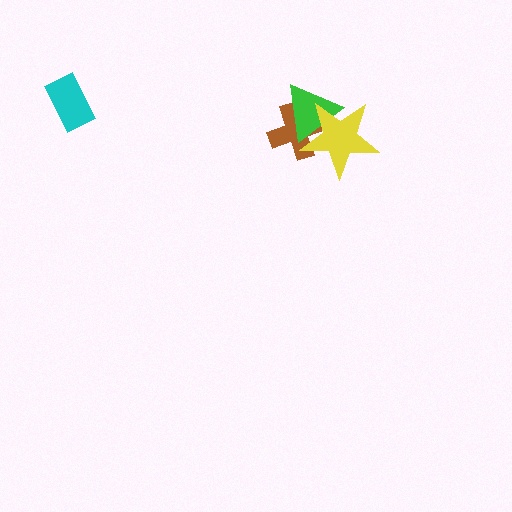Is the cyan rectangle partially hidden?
No, no other shape covers it.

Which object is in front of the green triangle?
The yellow star is in front of the green triangle.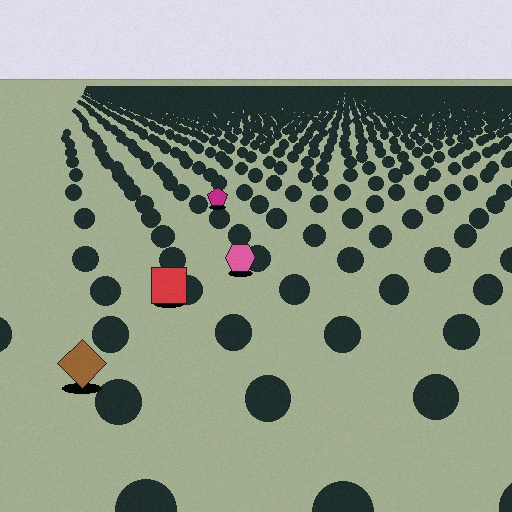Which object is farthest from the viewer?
The magenta pentagon is farthest from the viewer. It appears smaller and the ground texture around it is denser.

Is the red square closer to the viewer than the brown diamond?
No. The brown diamond is closer — you can tell from the texture gradient: the ground texture is coarser near it.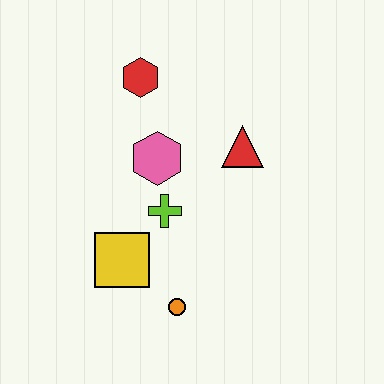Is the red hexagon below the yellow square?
No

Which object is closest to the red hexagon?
The pink hexagon is closest to the red hexagon.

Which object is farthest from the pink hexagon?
The orange circle is farthest from the pink hexagon.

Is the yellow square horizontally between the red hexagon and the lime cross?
No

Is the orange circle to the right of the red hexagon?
Yes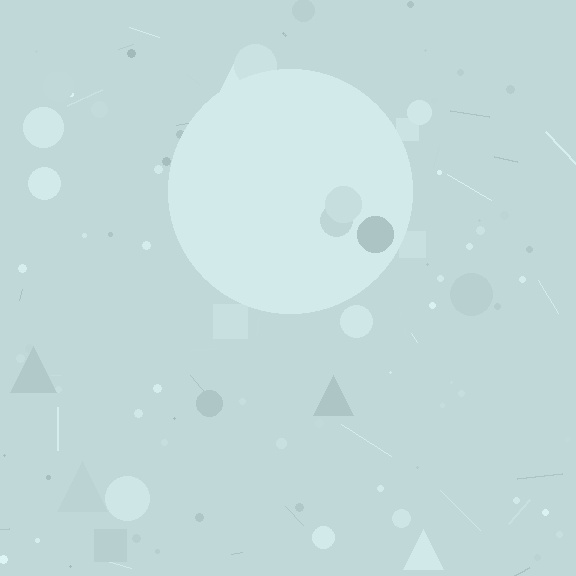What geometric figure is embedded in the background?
A circle is embedded in the background.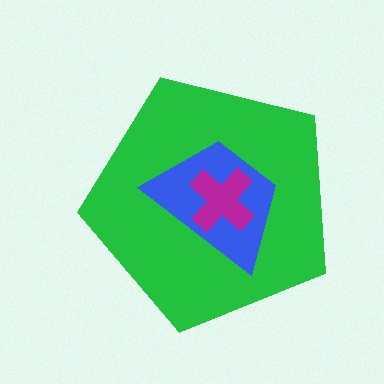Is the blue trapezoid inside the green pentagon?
Yes.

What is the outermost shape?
The green pentagon.